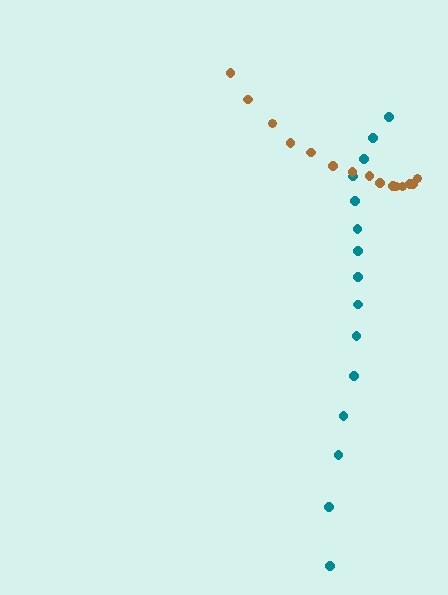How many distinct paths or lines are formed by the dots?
There are 2 distinct paths.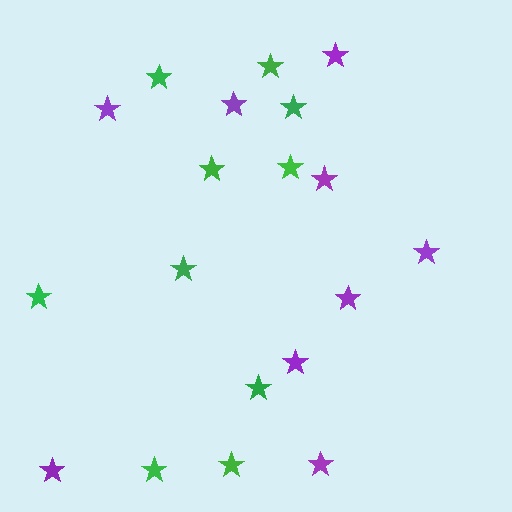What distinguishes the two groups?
There are 2 groups: one group of purple stars (9) and one group of green stars (10).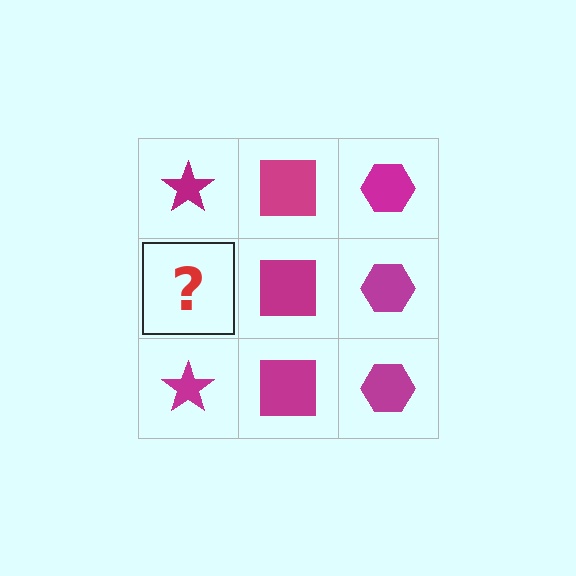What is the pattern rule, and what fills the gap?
The rule is that each column has a consistent shape. The gap should be filled with a magenta star.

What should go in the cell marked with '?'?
The missing cell should contain a magenta star.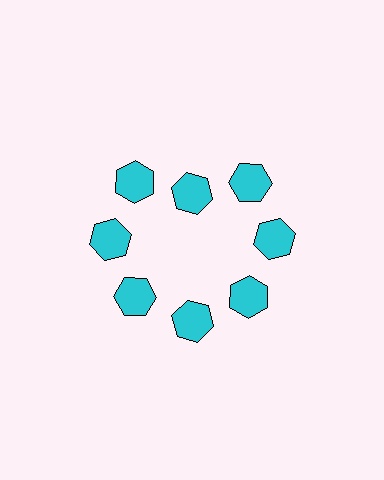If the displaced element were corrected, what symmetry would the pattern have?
It would have 8-fold rotational symmetry — the pattern would map onto itself every 45 degrees.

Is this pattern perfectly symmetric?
No. The 8 cyan hexagons are arranged in a ring, but one element near the 12 o'clock position is pulled inward toward the center, breaking the 8-fold rotational symmetry.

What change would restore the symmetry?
The symmetry would be restored by moving it outward, back onto the ring so that all 8 hexagons sit at equal angles and equal distance from the center.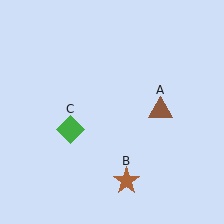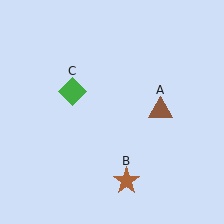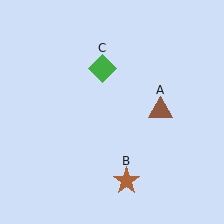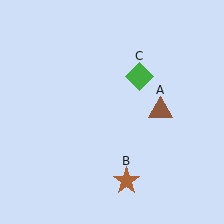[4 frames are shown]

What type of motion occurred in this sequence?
The green diamond (object C) rotated clockwise around the center of the scene.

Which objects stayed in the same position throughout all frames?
Brown triangle (object A) and brown star (object B) remained stationary.